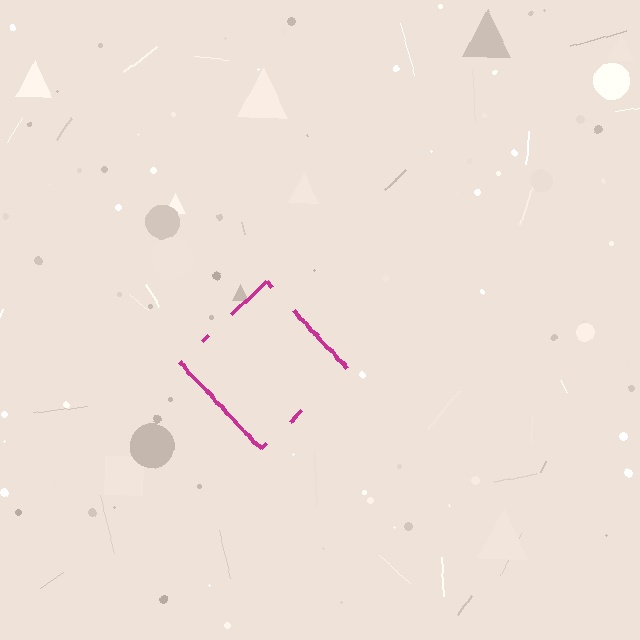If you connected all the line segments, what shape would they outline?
They would outline a diamond.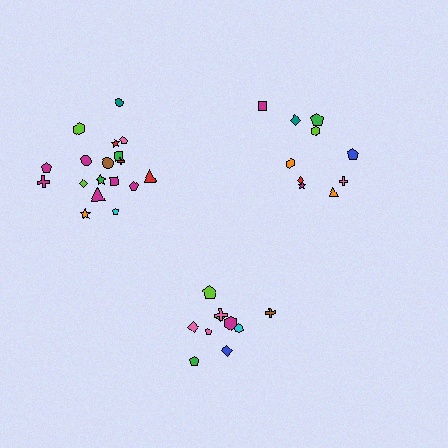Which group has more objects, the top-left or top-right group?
The top-left group.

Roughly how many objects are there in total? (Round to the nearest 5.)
Roughly 40 objects in total.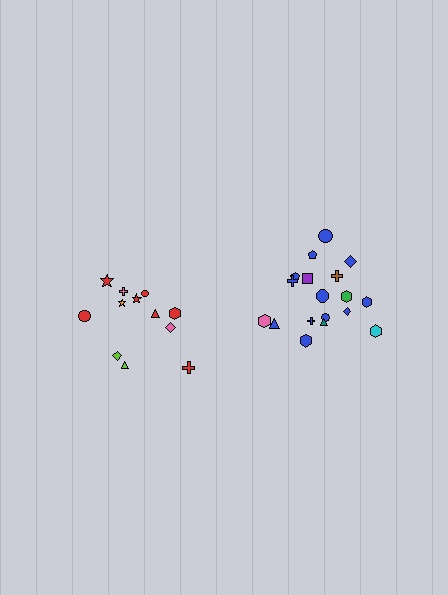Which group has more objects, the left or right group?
The right group.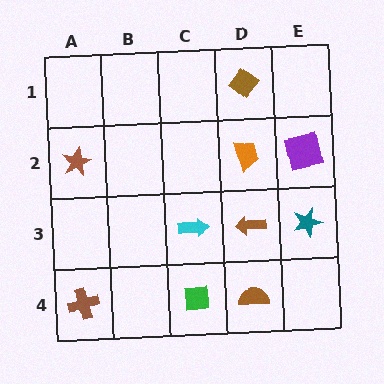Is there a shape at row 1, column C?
No, that cell is empty.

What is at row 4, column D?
A brown semicircle.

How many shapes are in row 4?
3 shapes.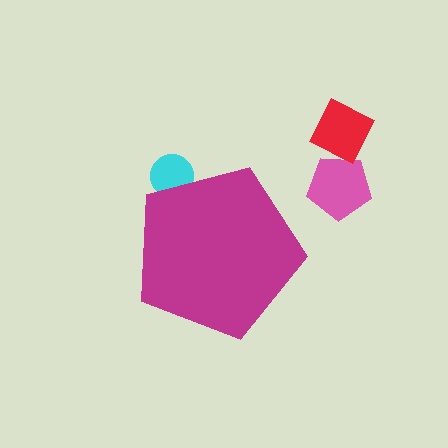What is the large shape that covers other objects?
A magenta pentagon.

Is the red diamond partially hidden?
No, the red diamond is fully visible.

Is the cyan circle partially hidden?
Yes, the cyan circle is partially hidden behind the magenta pentagon.